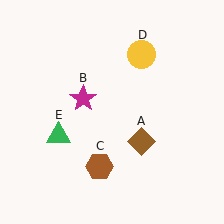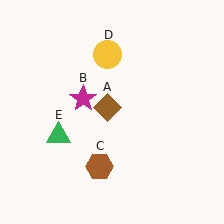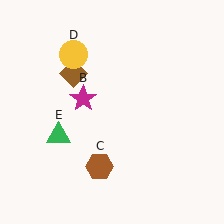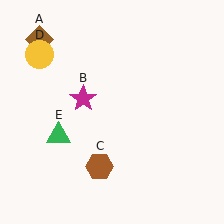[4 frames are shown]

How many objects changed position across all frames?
2 objects changed position: brown diamond (object A), yellow circle (object D).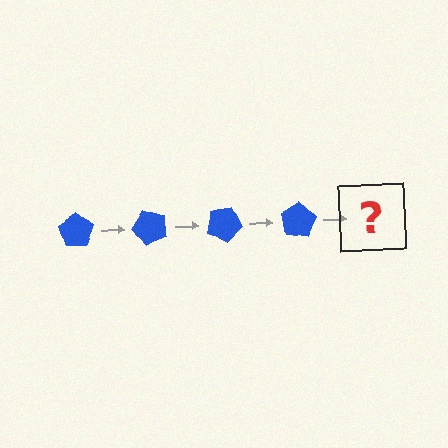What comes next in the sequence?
The next element should be a blue pentagon rotated 200 degrees.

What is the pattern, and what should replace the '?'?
The pattern is that the pentagon rotates 50 degrees each step. The '?' should be a blue pentagon rotated 200 degrees.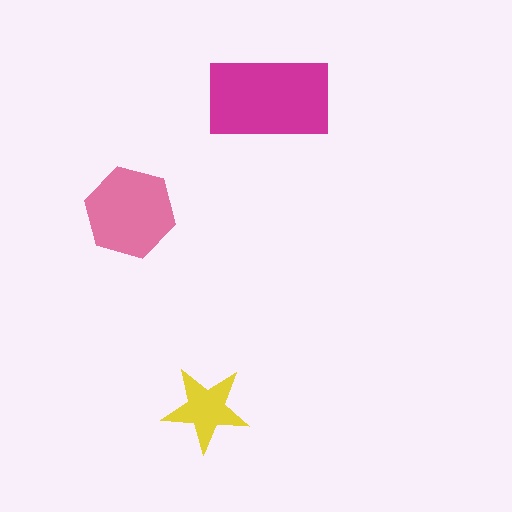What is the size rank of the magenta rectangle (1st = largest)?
1st.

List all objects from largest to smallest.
The magenta rectangle, the pink hexagon, the yellow star.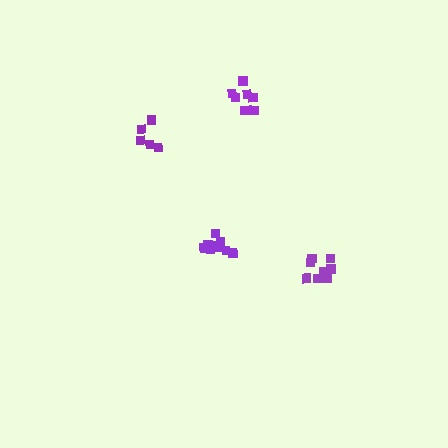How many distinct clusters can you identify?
There are 4 distinct clusters.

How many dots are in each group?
Group 1: 8 dots, Group 2: 11 dots, Group 3: 5 dots, Group 4: 8 dots (32 total).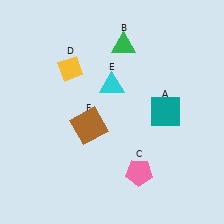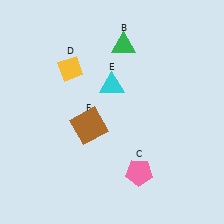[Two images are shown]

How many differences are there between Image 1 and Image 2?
There is 1 difference between the two images.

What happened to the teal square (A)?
The teal square (A) was removed in Image 2. It was in the top-right area of Image 1.